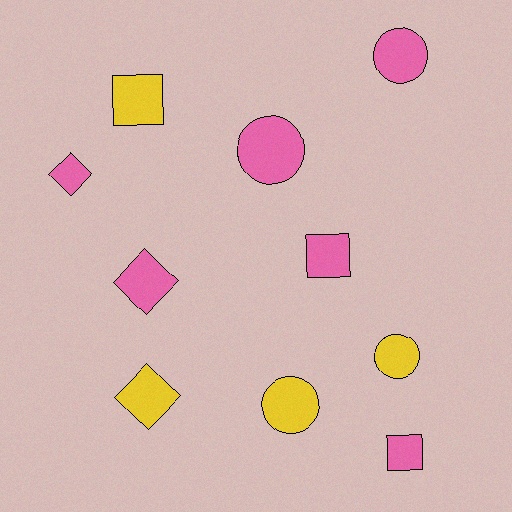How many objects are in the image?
There are 10 objects.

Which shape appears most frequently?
Circle, with 4 objects.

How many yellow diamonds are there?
There is 1 yellow diamond.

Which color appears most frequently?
Pink, with 6 objects.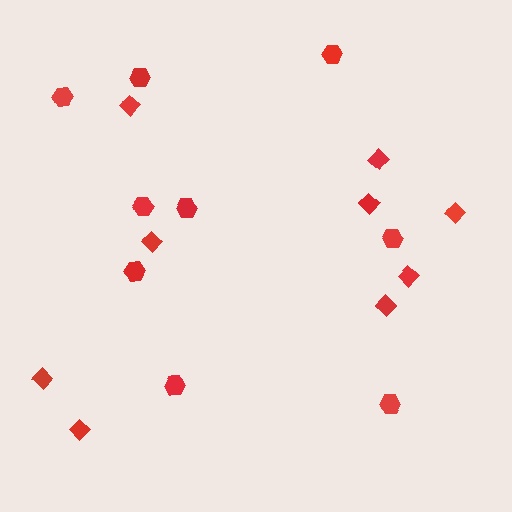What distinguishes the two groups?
There are 2 groups: one group of hexagons (9) and one group of diamonds (9).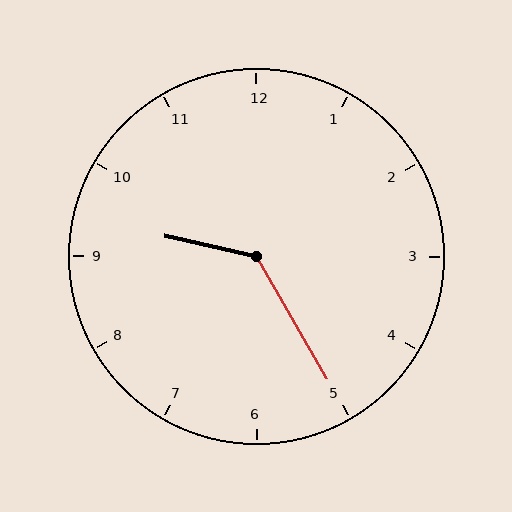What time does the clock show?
9:25.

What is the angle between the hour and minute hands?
Approximately 132 degrees.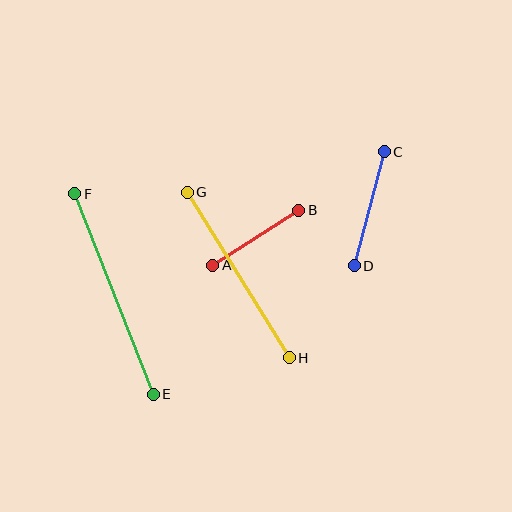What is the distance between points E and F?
The distance is approximately 215 pixels.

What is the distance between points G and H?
The distance is approximately 194 pixels.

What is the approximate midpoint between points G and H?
The midpoint is at approximately (238, 275) pixels.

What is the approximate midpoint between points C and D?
The midpoint is at approximately (369, 209) pixels.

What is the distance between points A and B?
The distance is approximately 102 pixels.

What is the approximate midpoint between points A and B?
The midpoint is at approximately (256, 238) pixels.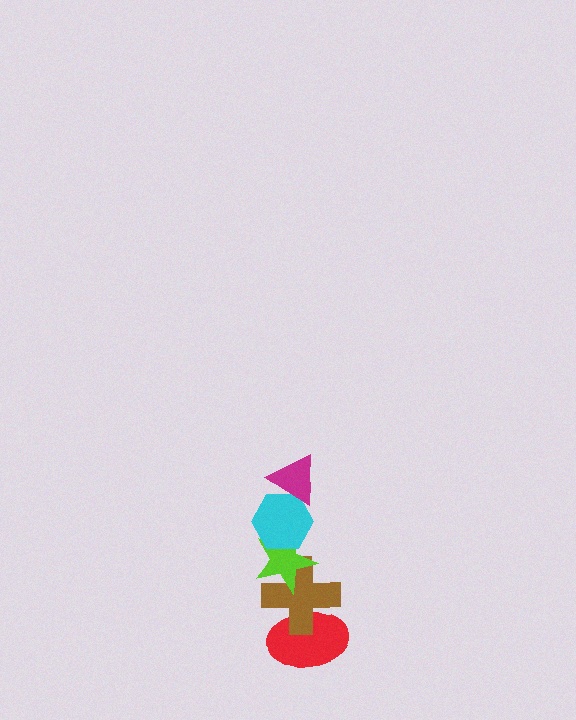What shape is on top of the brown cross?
The lime star is on top of the brown cross.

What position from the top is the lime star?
The lime star is 3rd from the top.